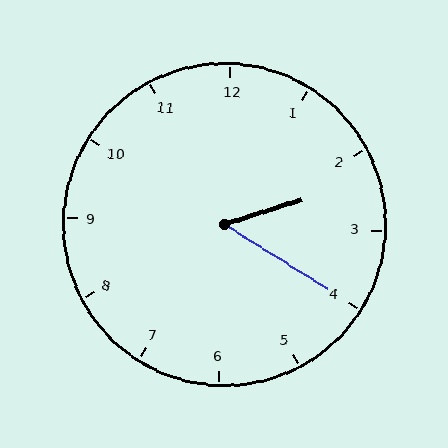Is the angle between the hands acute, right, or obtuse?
It is acute.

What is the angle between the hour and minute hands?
Approximately 50 degrees.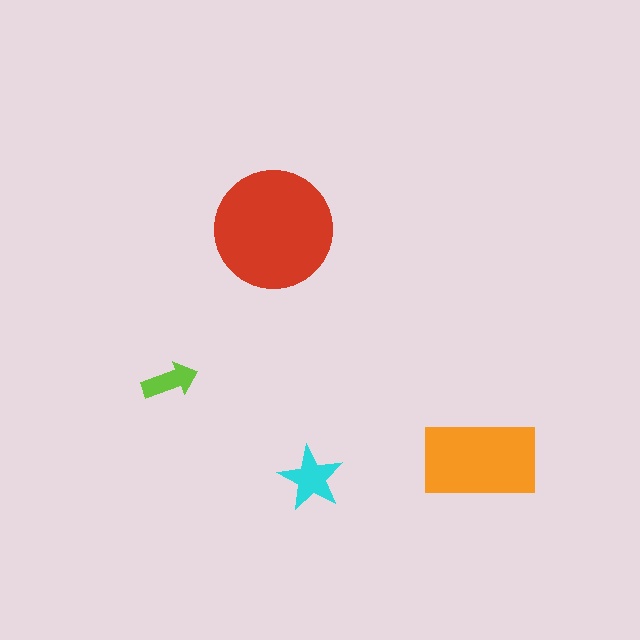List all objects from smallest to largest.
The lime arrow, the cyan star, the orange rectangle, the red circle.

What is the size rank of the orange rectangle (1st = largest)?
2nd.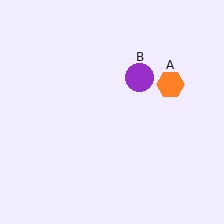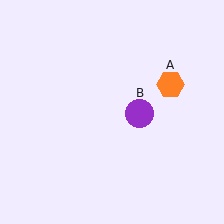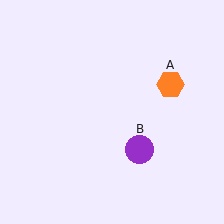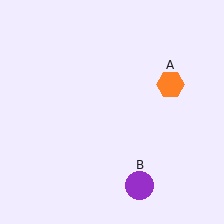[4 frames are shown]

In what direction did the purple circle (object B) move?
The purple circle (object B) moved down.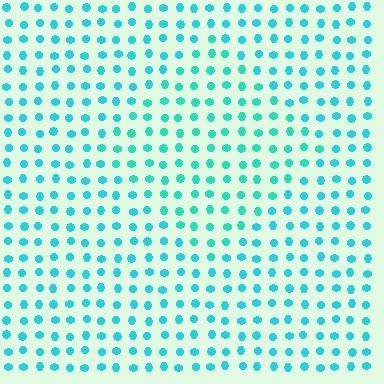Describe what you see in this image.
The image is filled with small cyan elements in a uniform arrangement. A diamond-shaped region is visible where the elements are tinted to a slightly different hue, forming a subtle color boundary.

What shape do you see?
I see a diamond.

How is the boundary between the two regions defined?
The boundary is defined purely by a slight shift in hue (about 16 degrees). Spacing, size, and orientation are identical on both sides.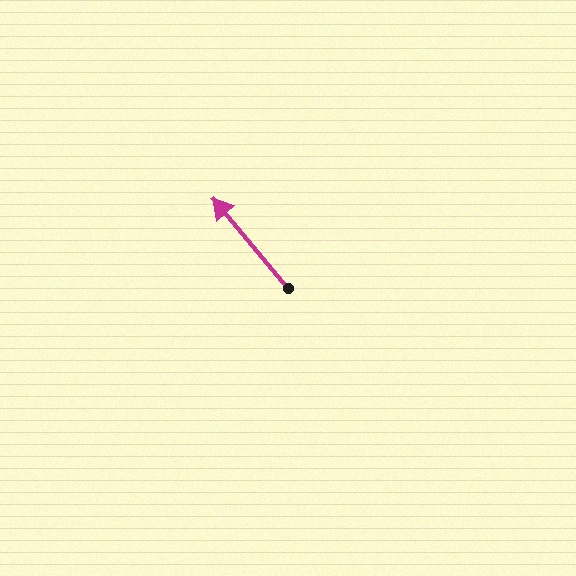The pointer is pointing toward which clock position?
Roughly 11 o'clock.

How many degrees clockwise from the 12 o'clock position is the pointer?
Approximately 320 degrees.